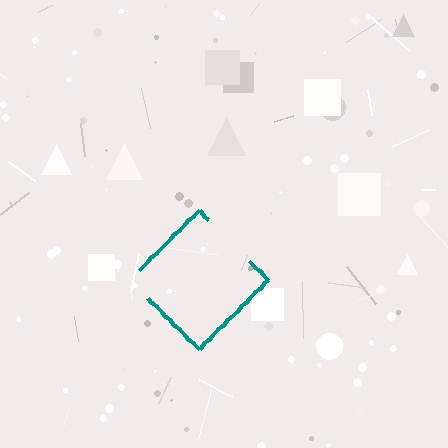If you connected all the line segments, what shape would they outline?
They would outline a diamond.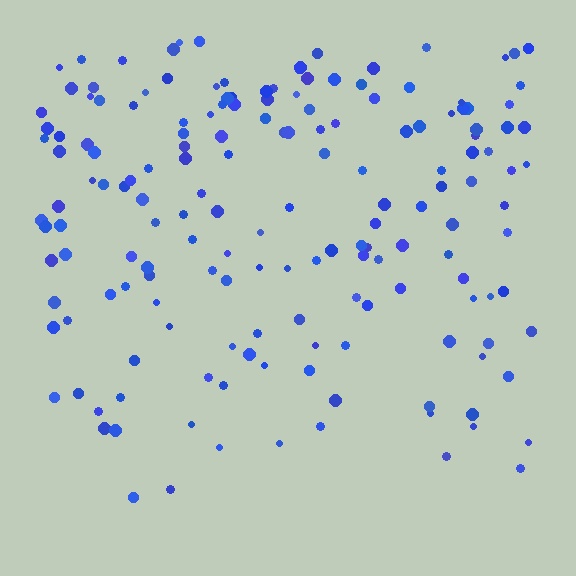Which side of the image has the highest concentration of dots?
The top.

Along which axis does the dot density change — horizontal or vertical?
Vertical.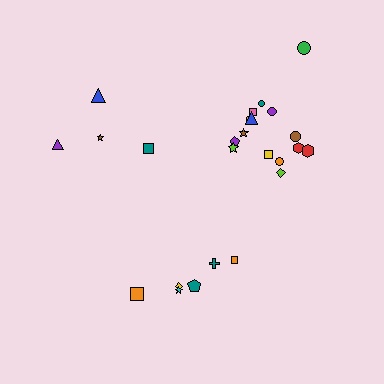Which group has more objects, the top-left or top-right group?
The top-right group.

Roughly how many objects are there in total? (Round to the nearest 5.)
Roughly 25 objects in total.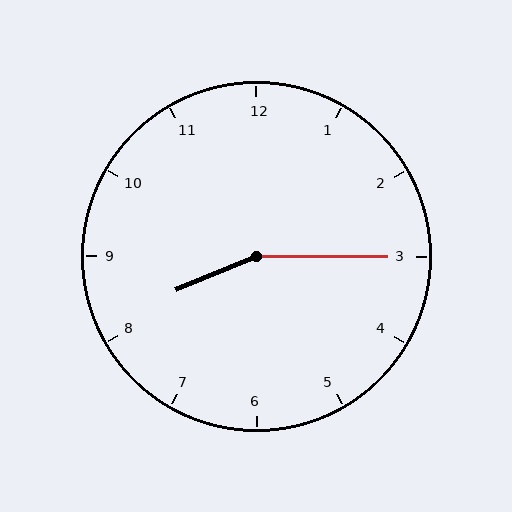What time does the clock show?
8:15.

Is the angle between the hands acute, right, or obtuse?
It is obtuse.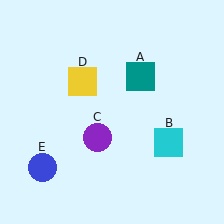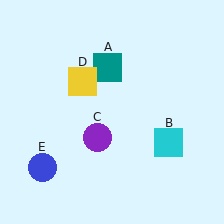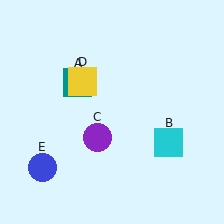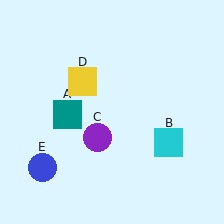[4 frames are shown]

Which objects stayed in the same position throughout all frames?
Cyan square (object B) and purple circle (object C) and yellow square (object D) and blue circle (object E) remained stationary.